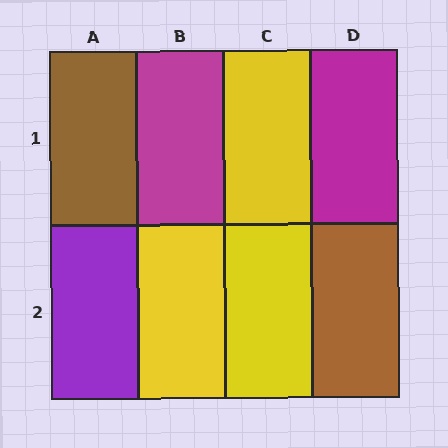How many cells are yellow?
3 cells are yellow.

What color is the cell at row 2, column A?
Purple.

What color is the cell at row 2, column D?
Brown.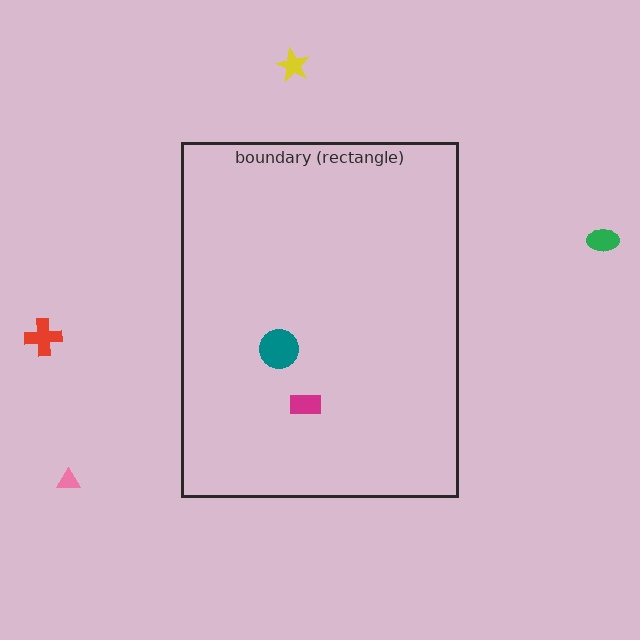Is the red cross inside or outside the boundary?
Outside.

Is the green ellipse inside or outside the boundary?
Outside.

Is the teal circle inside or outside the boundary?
Inside.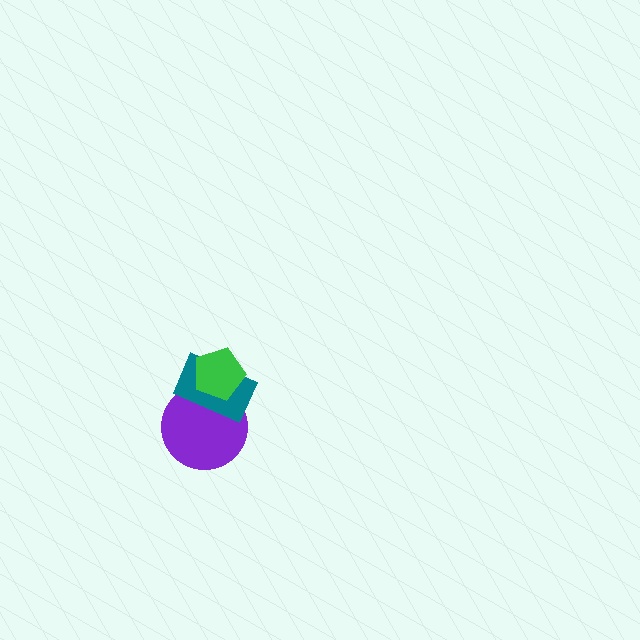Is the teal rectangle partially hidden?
Yes, it is partially covered by another shape.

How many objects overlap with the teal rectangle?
2 objects overlap with the teal rectangle.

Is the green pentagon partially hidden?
No, no other shape covers it.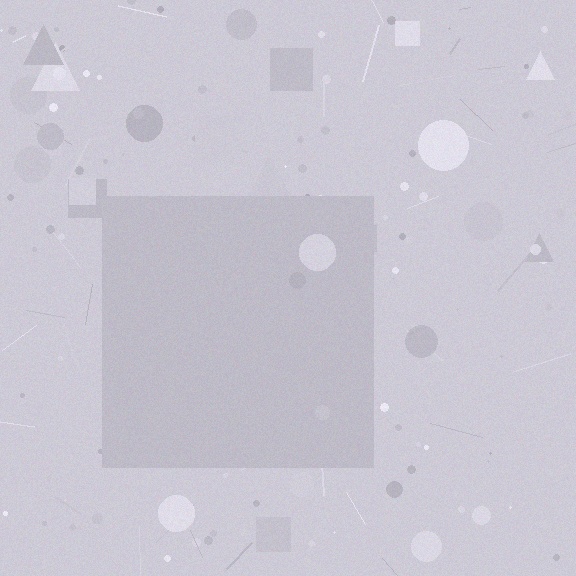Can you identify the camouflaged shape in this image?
The camouflaged shape is a square.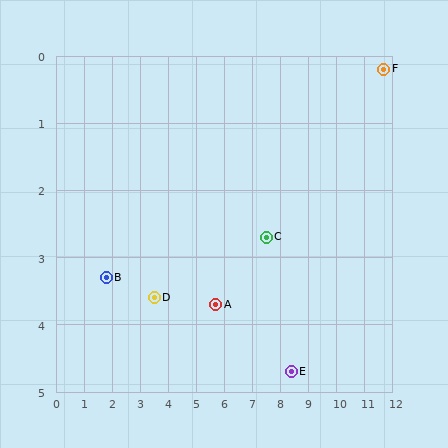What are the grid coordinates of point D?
Point D is at approximately (3.5, 3.6).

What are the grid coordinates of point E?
Point E is at approximately (8.4, 4.7).